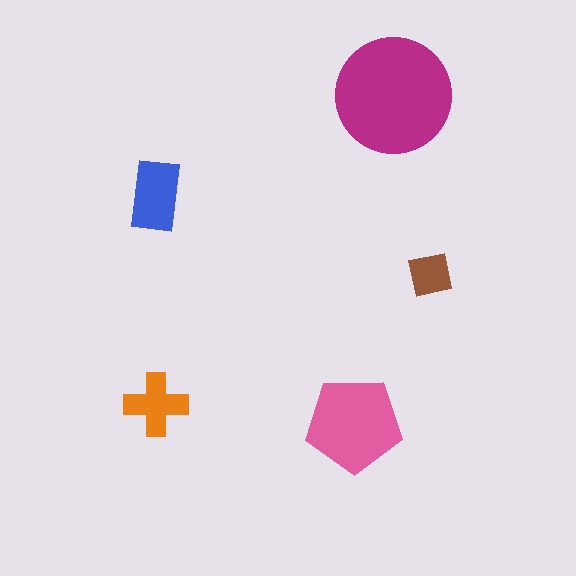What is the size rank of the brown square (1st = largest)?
5th.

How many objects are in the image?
There are 5 objects in the image.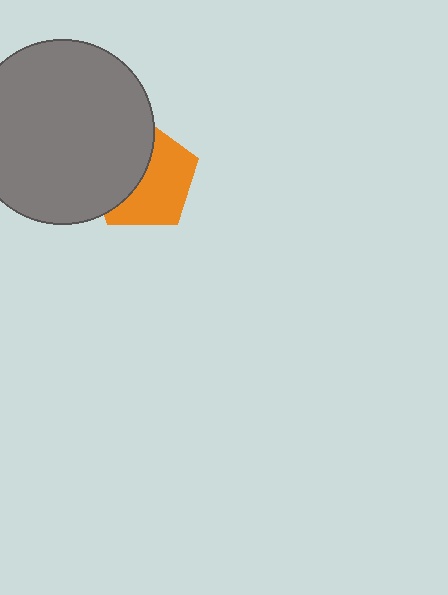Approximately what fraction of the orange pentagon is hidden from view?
Roughly 45% of the orange pentagon is hidden behind the gray circle.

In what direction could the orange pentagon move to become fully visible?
The orange pentagon could move right. That would shift it out from behind the gray circle entirely.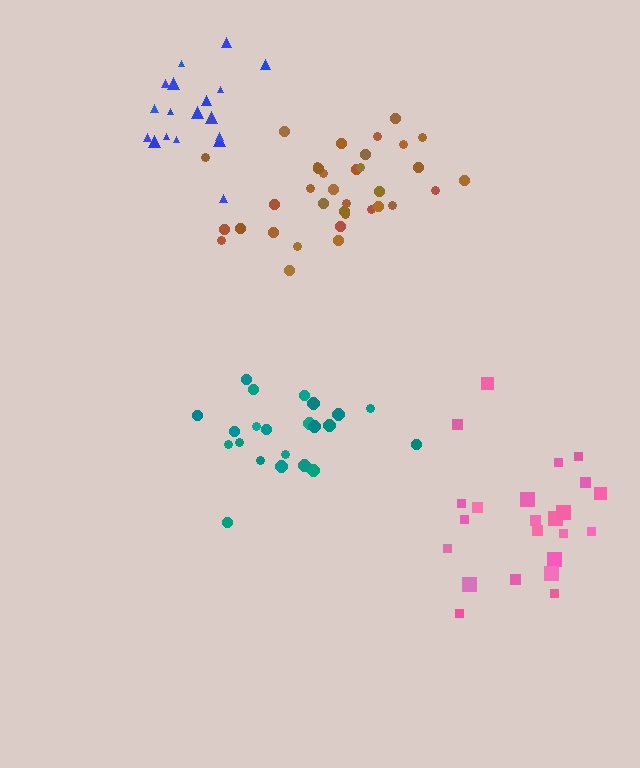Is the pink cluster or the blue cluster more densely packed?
Blue.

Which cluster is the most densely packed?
Blue.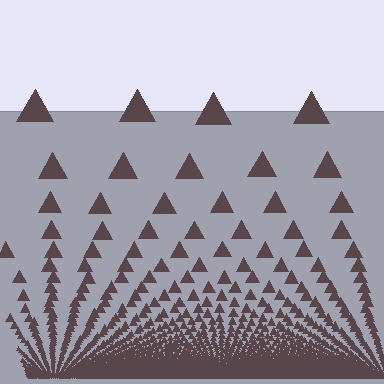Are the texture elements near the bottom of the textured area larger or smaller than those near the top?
Smaller. The gradient is inverted — elements near the bottom are smaller and denser.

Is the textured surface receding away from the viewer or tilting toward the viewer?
The surface appears to tilt toward the viewer. Texture elements get larger and sparser toward the top.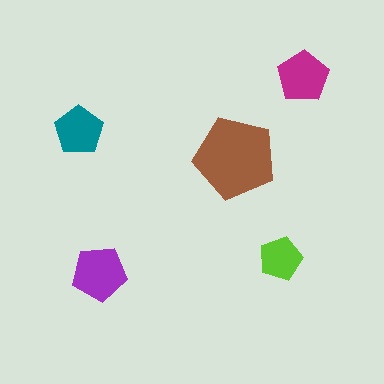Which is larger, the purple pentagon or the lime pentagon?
The purple one.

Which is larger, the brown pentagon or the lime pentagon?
The brown one.